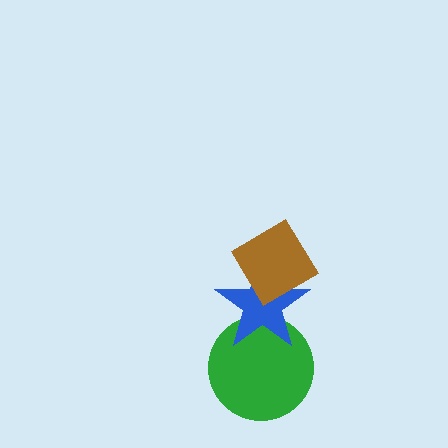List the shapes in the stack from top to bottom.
From top to bottom: the brown diamond, the blue star, the green circle.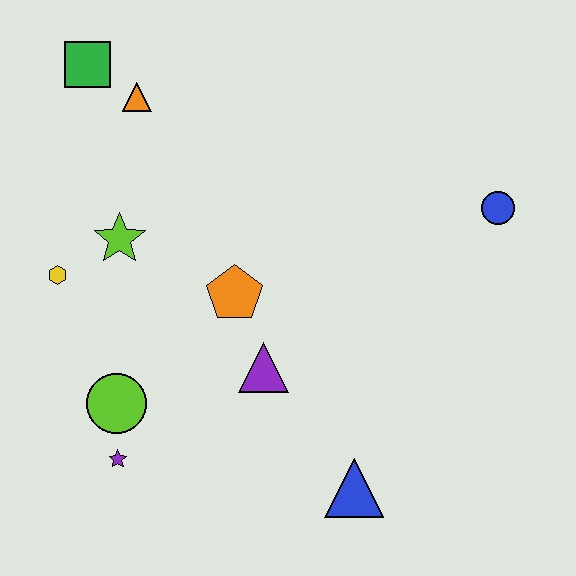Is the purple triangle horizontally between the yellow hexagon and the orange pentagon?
No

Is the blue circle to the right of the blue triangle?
Yes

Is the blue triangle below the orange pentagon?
Yes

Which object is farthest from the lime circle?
The blue circle is farthest from the lime circle.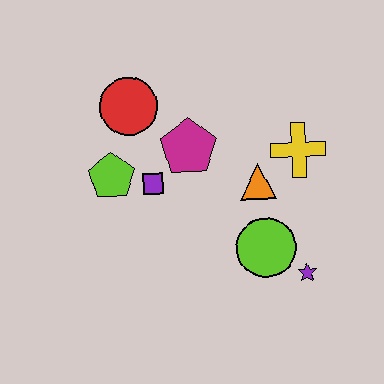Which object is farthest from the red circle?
The purple star is farthest from the red circle.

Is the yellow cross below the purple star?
No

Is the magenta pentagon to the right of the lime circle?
No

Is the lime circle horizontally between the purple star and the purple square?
Yes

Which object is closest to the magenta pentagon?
The purple square is closest to the magenta pentagon.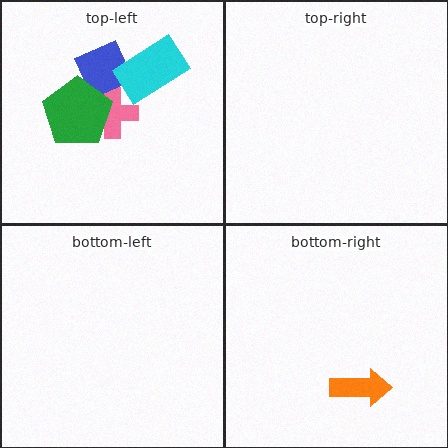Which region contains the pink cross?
The top-left region.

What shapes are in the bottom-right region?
The orange arrow.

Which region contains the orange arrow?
The bottom-right region.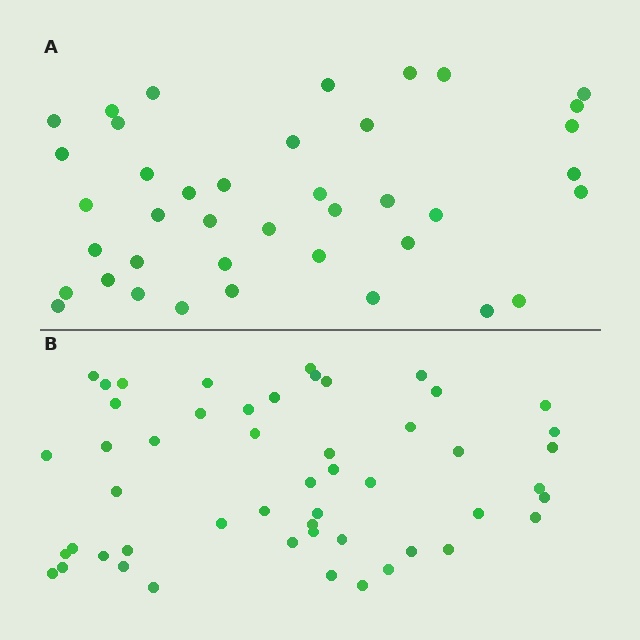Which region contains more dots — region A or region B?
Region B (the bottom region) has more dots.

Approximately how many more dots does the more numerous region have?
Region B has roughly 12 or so more dots than region A.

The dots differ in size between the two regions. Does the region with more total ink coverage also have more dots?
No. Region A has more total ink coverage because its dots are larger, but region B actually contains more individual dots. Total area can be misleading — the number of items is what matters here.